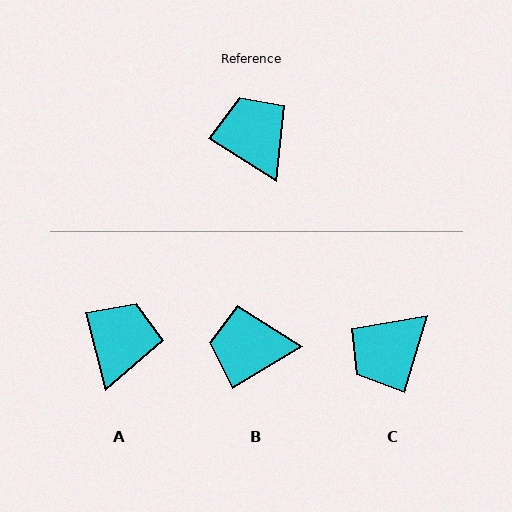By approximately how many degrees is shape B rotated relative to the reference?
Approximately 63 degrees counter-clockwise.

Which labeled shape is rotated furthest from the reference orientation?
C, about 105 degrees away.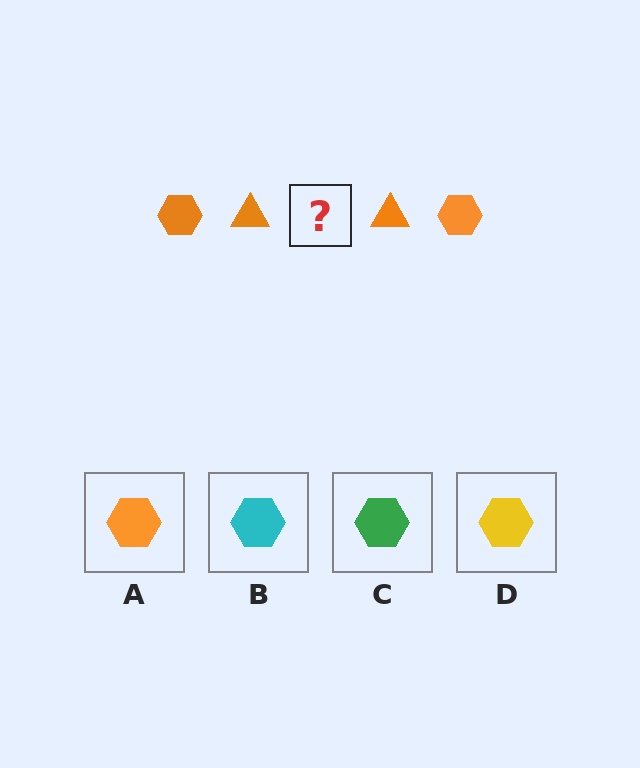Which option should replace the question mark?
Option A.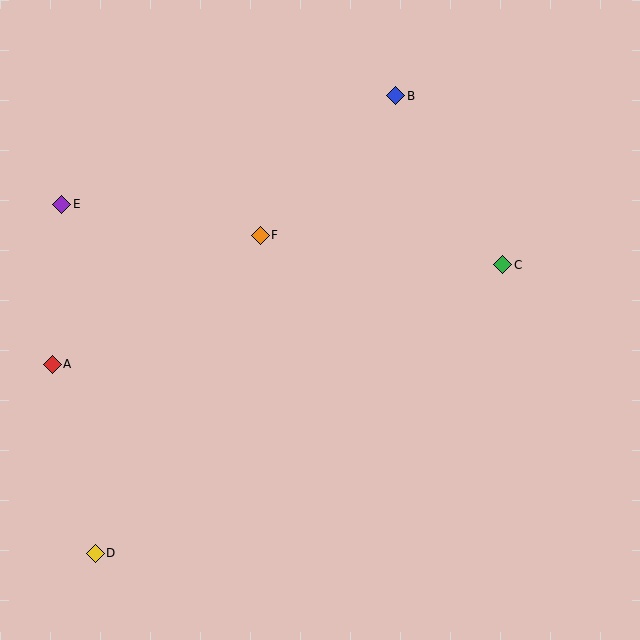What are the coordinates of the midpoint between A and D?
The midpoint between A and D is at (74, 459).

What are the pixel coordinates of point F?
Point F is at (260, 235).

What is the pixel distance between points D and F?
The distance between D and F is 358 pixels.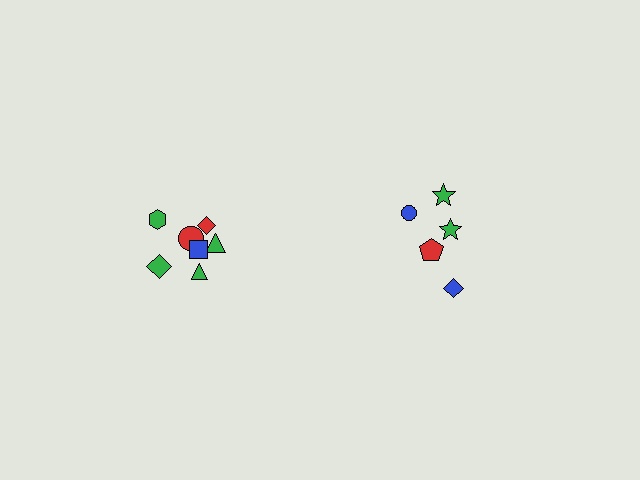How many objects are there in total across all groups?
There are 12 objects.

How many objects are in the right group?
There are 5 objects.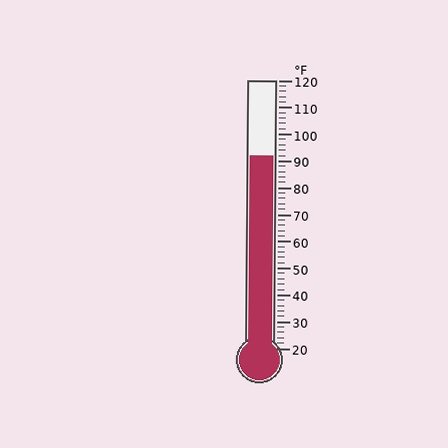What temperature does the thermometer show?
The thermometer shows approximately 92°F.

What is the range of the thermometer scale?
The thermometer scale ranges from 20°F to 120°F.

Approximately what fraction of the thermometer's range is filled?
The thermometer is filled to approximately 70% of its range.